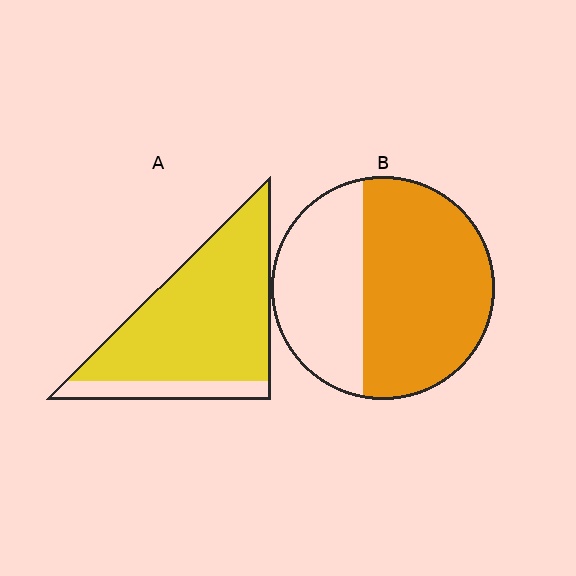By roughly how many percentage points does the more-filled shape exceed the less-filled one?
By roughly 20 percentage points (A over B).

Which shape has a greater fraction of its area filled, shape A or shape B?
Shape A.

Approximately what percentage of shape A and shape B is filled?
A is approximately 85% and B is approximately 60%.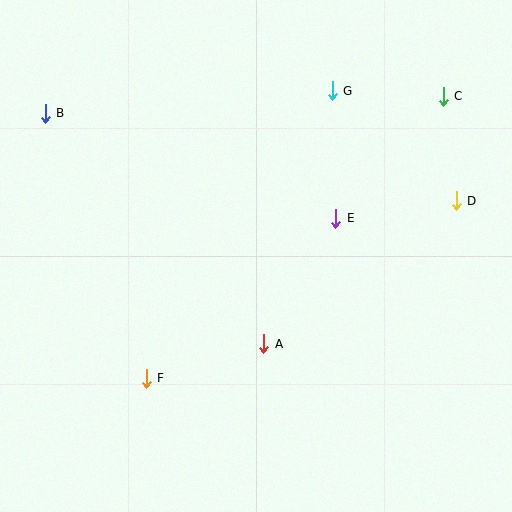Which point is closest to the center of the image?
Point E at (336, 218) is closest to the center.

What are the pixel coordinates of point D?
Point D is at (456, 201).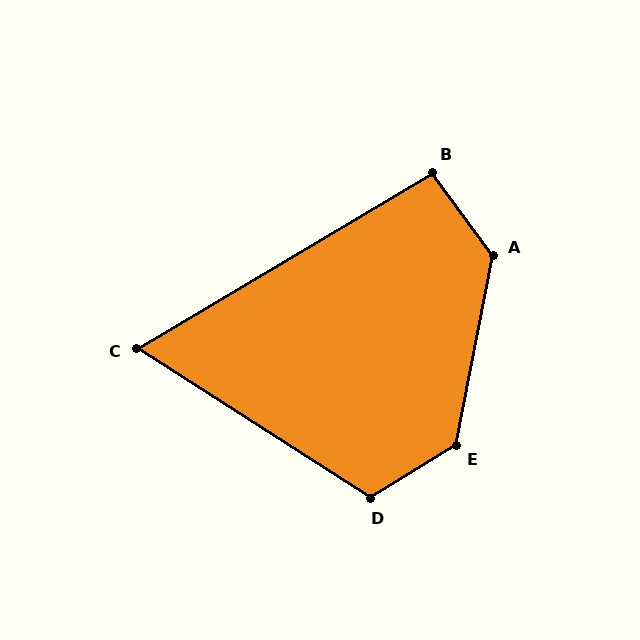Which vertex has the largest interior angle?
E, at approximately 133 degrees.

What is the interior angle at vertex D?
Approximately 116 degrees (obtuse).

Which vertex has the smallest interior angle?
C, at approximately 63 degrees.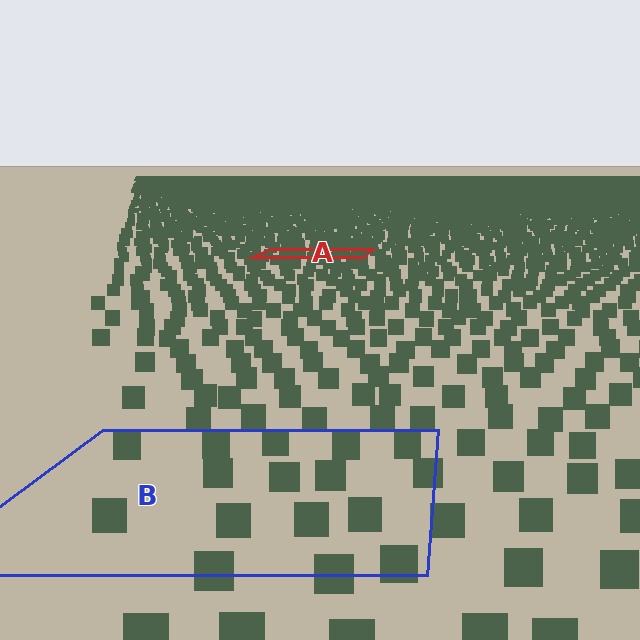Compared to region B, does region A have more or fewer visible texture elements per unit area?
Region A has more texture elements per unit area — they are packed more densely because it is farther away.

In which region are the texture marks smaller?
The texture marks are smaller in region A, because it is farther away.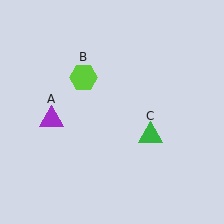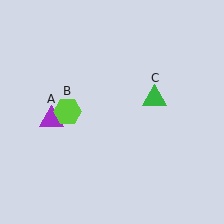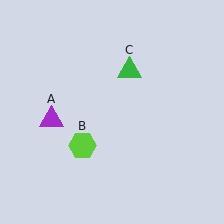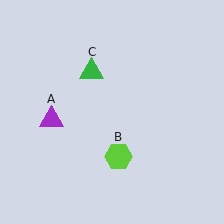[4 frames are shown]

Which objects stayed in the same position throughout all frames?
Purple triangle (object A) remained stationary.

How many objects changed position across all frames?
2 objects changed position: lime hexagon (object B), green triangle (object C).